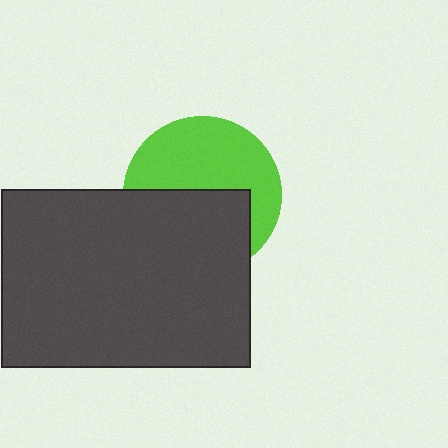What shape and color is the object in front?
The object in front is a dark gray rectangle.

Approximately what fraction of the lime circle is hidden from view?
Roughly 47% of the lime circle is hidden behind the dark gray rectangle.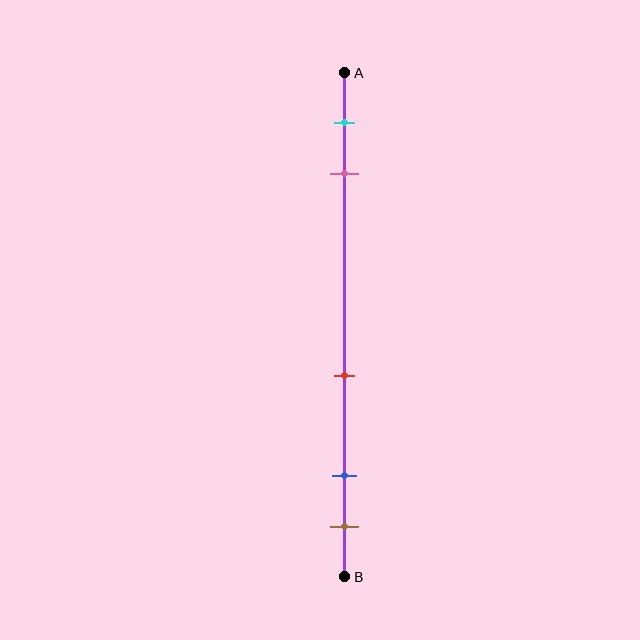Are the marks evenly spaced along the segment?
No, the marks are not evenly spaced.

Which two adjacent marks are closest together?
The blue and brown marks are the closest adjacent pair.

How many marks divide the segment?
There are 5 marks dividing the segment.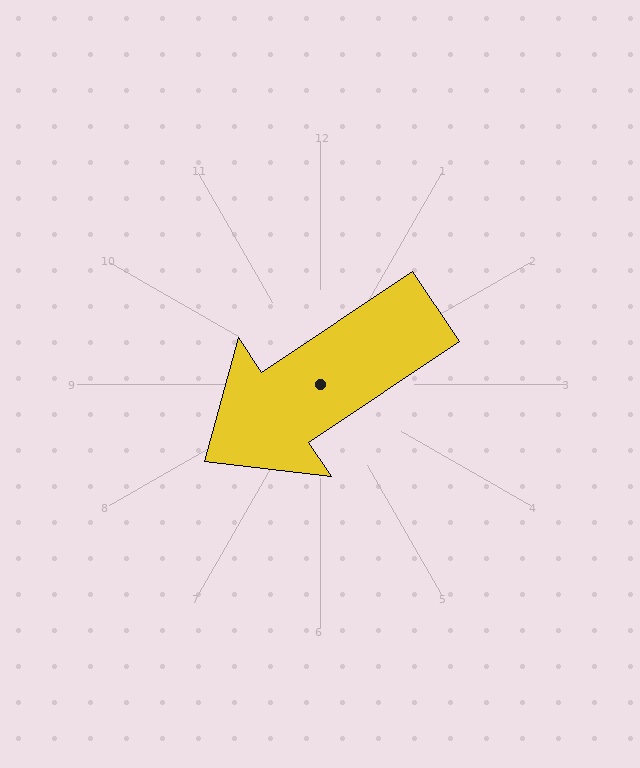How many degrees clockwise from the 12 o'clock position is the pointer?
Approximately 236 degrees.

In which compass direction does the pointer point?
Southwest.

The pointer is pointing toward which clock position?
Roughly 8 o'clock.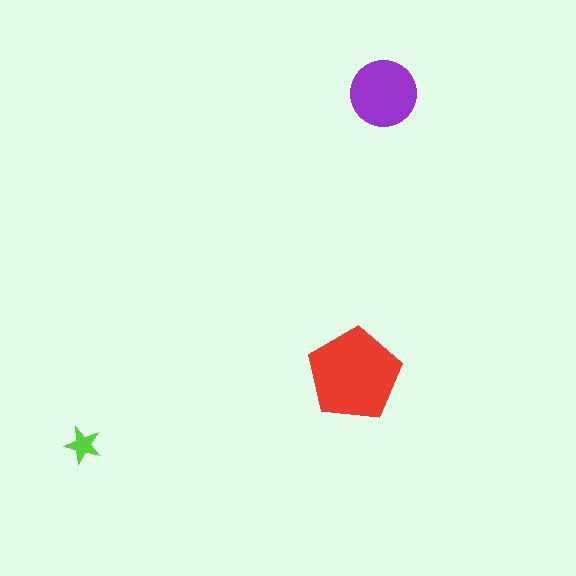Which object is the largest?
The red pentagon.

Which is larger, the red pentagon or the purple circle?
The red pentagon.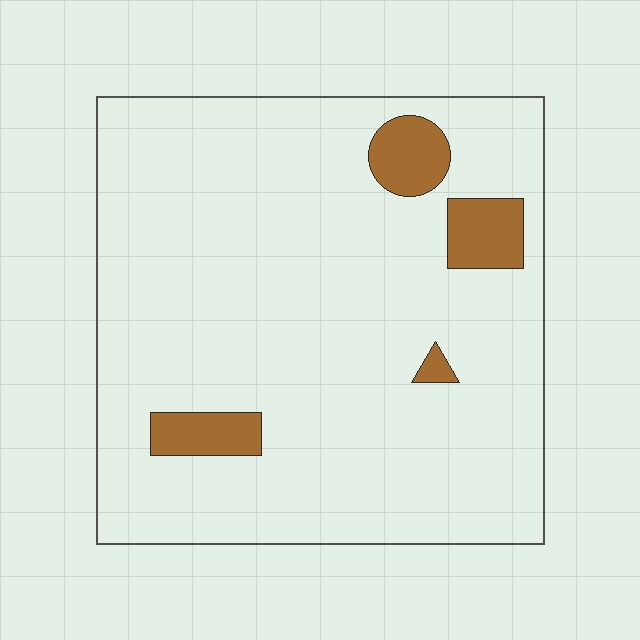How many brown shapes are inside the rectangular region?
4.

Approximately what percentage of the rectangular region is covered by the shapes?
Approximately 10%.